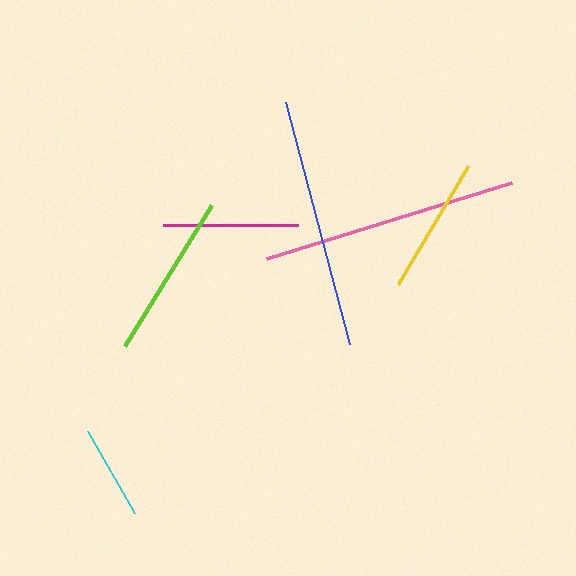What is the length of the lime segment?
The lime segment is approximately 165 pixels long.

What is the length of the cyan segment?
The cyan segment is approximately 94 pixels long.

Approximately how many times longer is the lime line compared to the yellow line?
The lime line is approximately 1.2 times the length of the yellow line.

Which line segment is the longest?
The pink line is the longest at approximately 256 pixels.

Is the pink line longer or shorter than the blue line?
The pink line is longer than the blue line.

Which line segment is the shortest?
The cyan line is the shortest at approximately 94 pixels.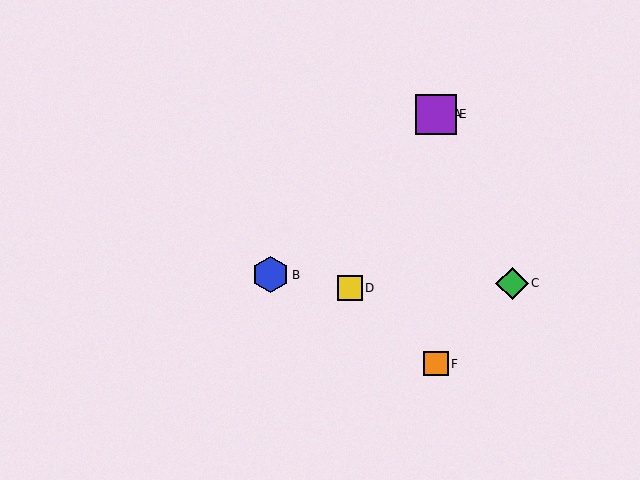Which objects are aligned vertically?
Objects A, E, F are aligned vertically.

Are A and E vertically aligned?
Yes, both are at x≈436.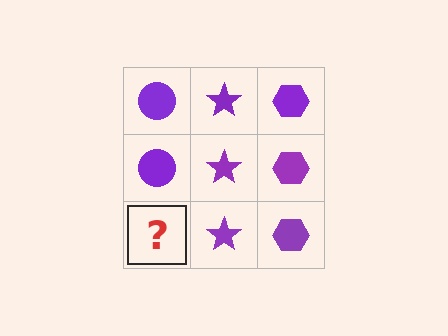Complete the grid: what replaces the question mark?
The question mark should be replaced with a purple circle.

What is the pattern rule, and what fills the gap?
The rule is that each column has a consistent shape. The gap should be filled with a purple circle.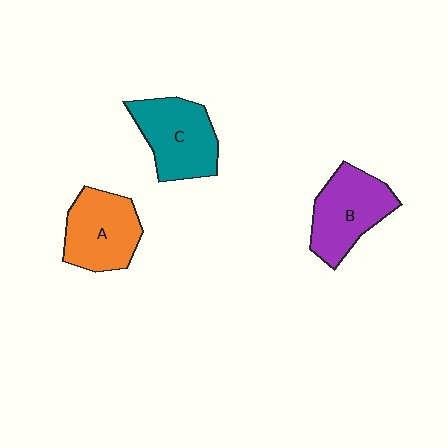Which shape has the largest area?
Shape C (teal).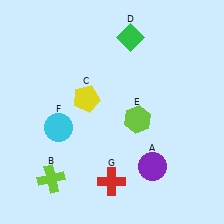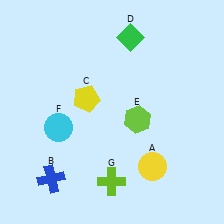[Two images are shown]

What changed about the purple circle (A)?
In Image 1, A is purple. In Image 2, it changed to yellow.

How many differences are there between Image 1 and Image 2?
There are 3 differences between the two images.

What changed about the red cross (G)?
In Image 1, G is red. In Image 2, it changed to lime.